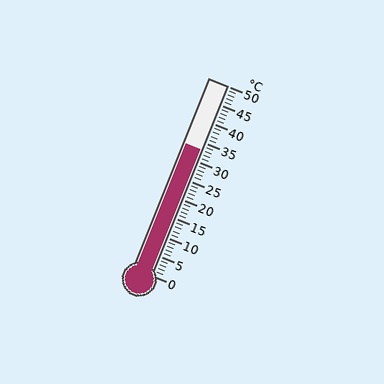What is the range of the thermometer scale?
The thermometer scale ranges from 0°C to 50°C.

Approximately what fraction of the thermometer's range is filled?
The thermometer is filled to approximately 65% of its range.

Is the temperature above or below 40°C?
The temperature is below 40°C.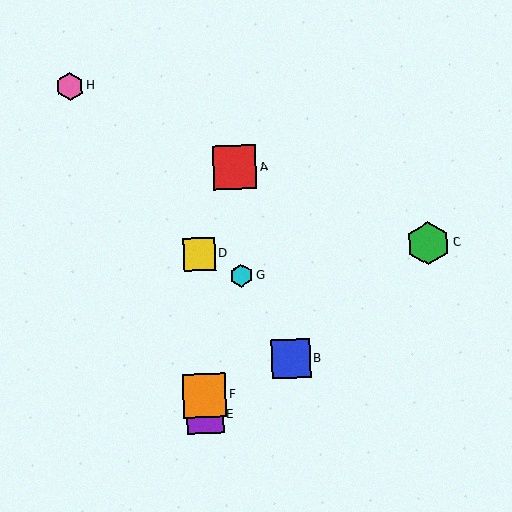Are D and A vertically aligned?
No, D is at x≈199 and A is at x≈234.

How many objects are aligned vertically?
3 objects (D, E, F) are aligned vertically.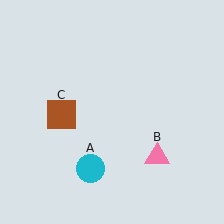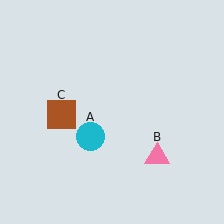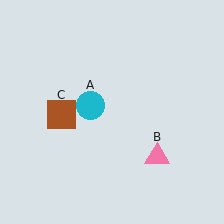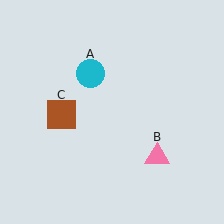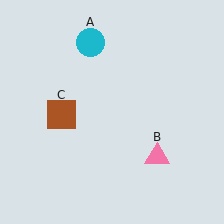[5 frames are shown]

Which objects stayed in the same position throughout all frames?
Pink triangle (object B) and brown square (object C) remained stationary.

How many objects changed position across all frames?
1 object changed position: cyan circle (object A).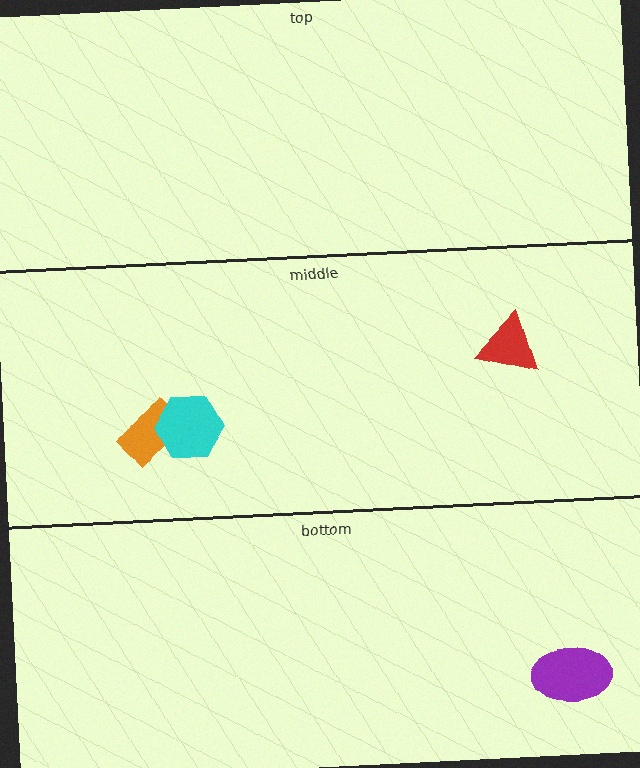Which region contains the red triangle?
The middle region.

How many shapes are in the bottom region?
1.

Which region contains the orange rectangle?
The middle region.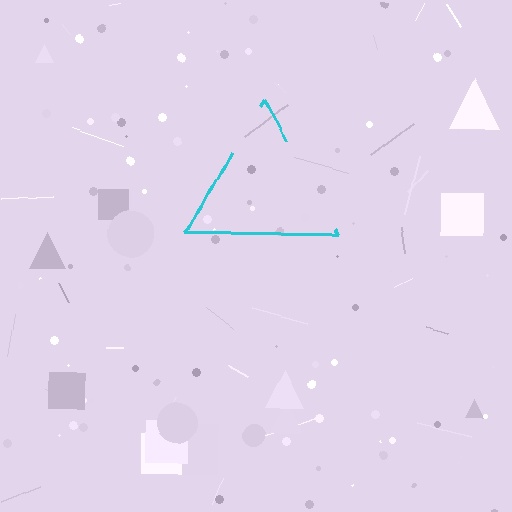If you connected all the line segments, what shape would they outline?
They would outline a triangle.